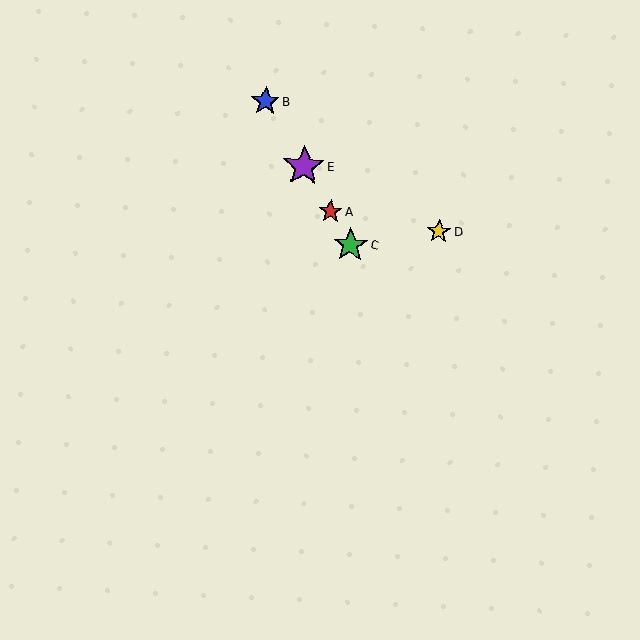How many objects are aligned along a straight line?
4 objects (A, B, C, E) are aligned along a straight line.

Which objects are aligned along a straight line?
Objects A, B, C, E are aligned along a straight line.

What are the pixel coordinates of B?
Object B is at (265, 101).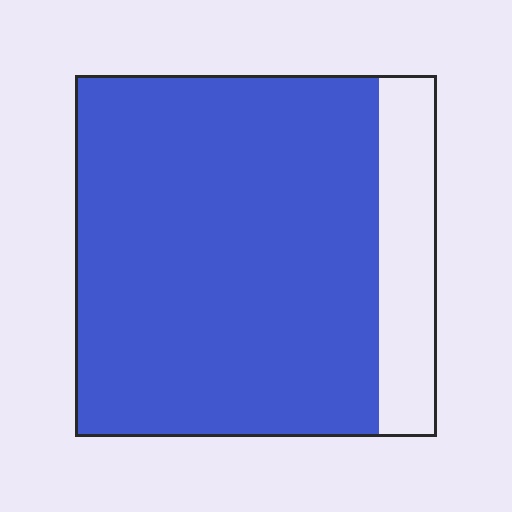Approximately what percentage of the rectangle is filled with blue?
Approximately 85%.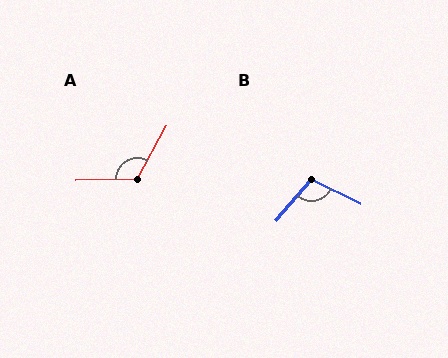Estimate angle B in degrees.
Approximately 104 degrees.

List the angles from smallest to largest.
B (104°), A (121°).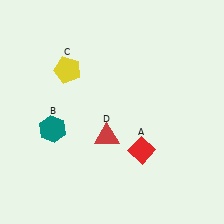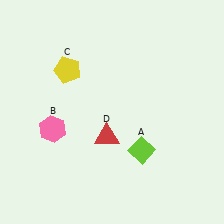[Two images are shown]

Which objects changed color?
A changed from red to lime. B changed from teal to pink.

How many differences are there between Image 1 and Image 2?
There are 2 differences between the two images.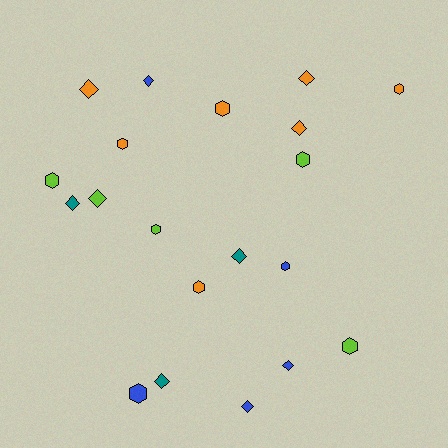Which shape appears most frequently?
Hexagon, with 10 objects.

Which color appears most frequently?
Orange, with 7 objects.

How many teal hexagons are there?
There are no teal hexagons.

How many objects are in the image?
There are 20 objects.